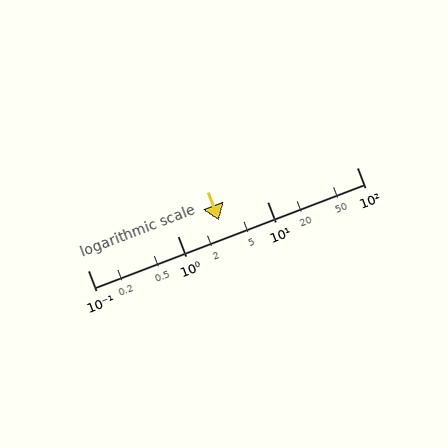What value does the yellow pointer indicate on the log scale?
The pointer indicates approximately 2.9.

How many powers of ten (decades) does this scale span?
The scale spans 3 decades, from 0.1 to 100.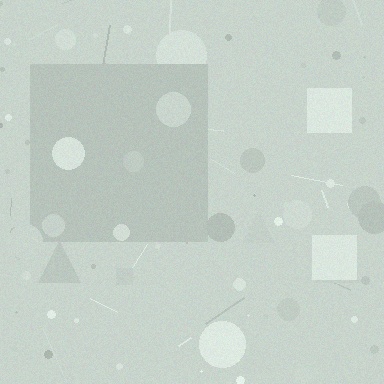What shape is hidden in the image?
A square is hidden in the image.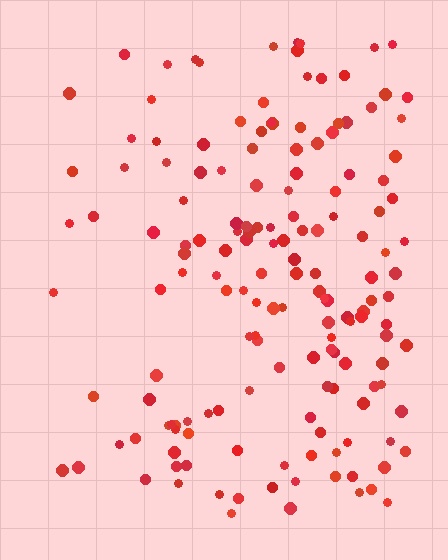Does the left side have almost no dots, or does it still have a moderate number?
Still a moderate number, just noticeably fewer than the right.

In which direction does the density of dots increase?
From left to right, with the right side densest.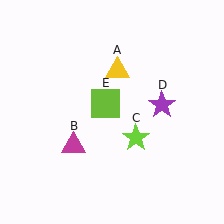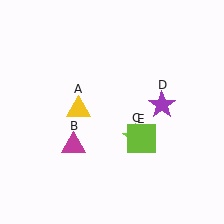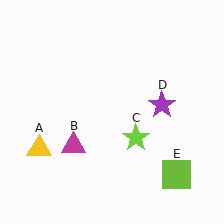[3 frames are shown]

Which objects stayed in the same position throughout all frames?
Magenta triangle (object B) and lime star (object C) and purple star (object D) remained stationary.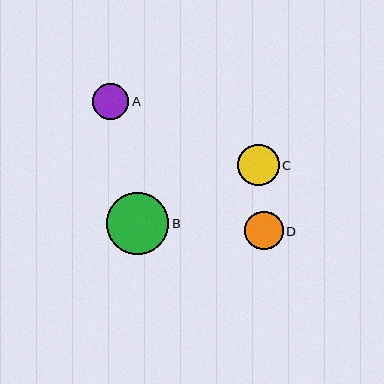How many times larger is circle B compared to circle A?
Circle B is approximately 1.7 times the size of circle A.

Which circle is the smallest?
Circle A is the smallest with a size of approximately 36 pixels.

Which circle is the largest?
Circle B is the largest with a size of approximately 62 pixels.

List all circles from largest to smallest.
From largest to smallest: B, C, D, A.